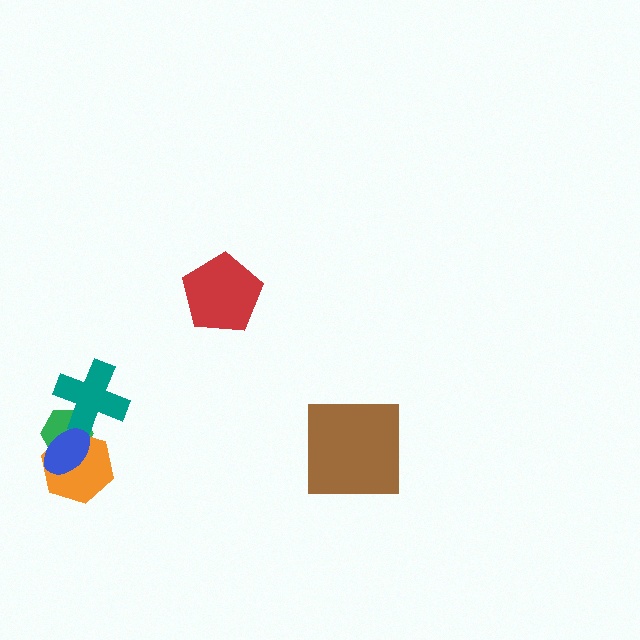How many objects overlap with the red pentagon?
0 objects overlap with the red pentagon.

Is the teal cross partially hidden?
No, no other shape covers it.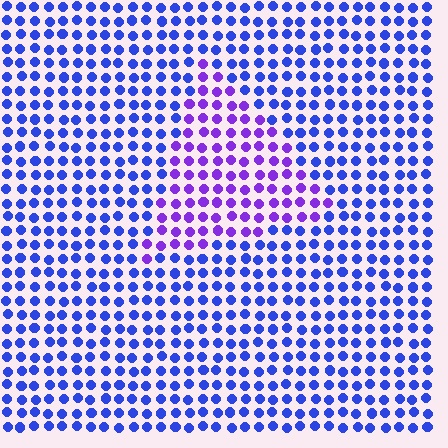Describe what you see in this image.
The image is filled with small blue elements in a uniform arrangement. A triangle-shaped region is visible where the elements are tinted to a slightly different hue, forming a subtle color boundary.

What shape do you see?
I see a triangle.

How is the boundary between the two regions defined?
The boundary is defined purely by a slight shift in hue (about 38 degrees). Spacing, size, and orientation are identical on both sides.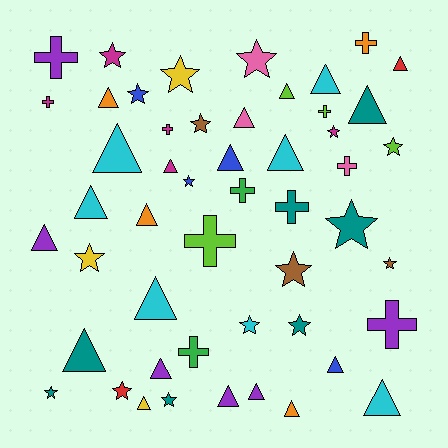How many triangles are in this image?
There are 22 triangles.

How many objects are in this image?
There are 50 objects.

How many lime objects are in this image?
There are 4 lime objects.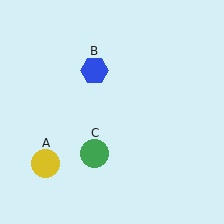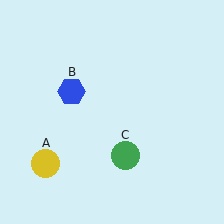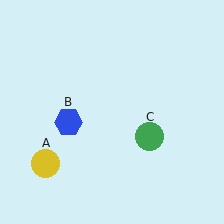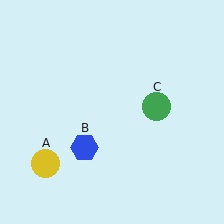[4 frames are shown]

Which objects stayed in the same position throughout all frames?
Yellow circle (object A) remained stationary.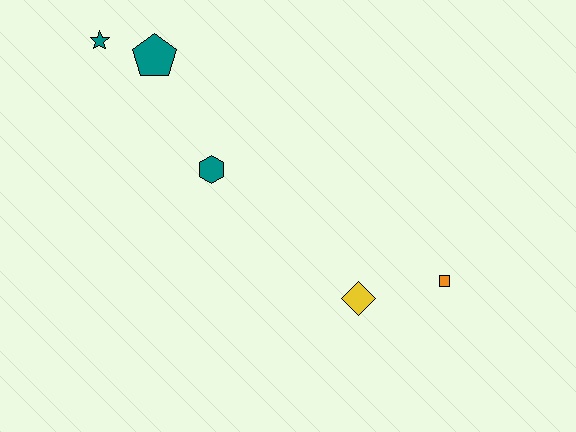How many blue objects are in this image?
There are no blue objects.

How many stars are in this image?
There is 1 star.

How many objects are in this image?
There are 5 objects.